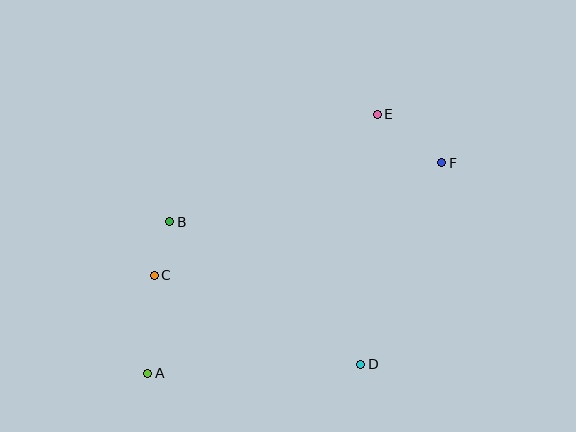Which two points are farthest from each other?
Points A and F are farthest from each other.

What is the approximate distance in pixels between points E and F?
The distance between E and F is approximately 81 pixels.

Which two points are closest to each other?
Points B and C are closest to each other.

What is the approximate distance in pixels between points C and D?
The distance between C and D is approximately 225 pixels.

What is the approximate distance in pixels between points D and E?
The distance between D and E is approximately 251 pixels.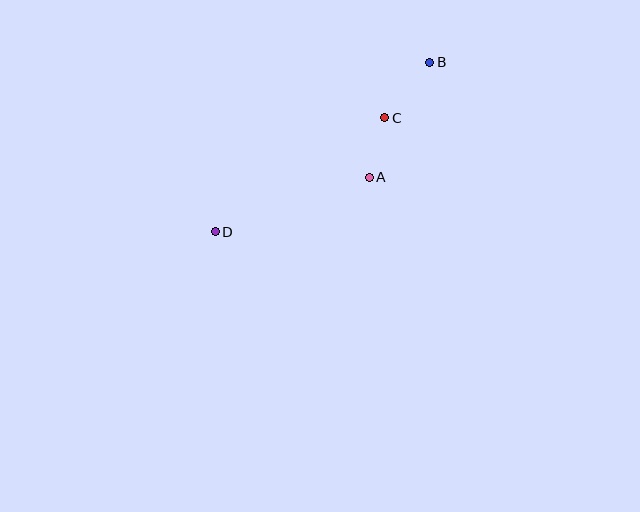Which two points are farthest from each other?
Points B and D are farthest from each other.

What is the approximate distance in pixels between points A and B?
The distance between A and B is approximately 130 pixels.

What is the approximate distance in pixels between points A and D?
The distance between A and D is approximately 163 pixels.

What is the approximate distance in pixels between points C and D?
The distance between C and D is approximately 204 pixels.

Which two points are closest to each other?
Points A and C are closest to each other.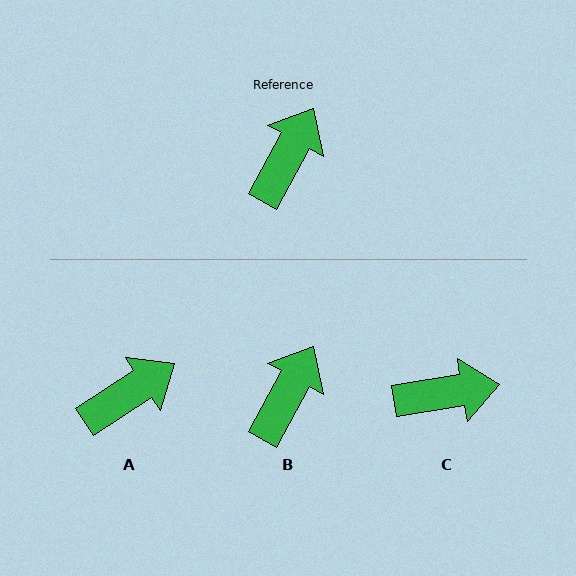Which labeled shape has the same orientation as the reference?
B.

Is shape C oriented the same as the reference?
No, it is off by about 52 degrees.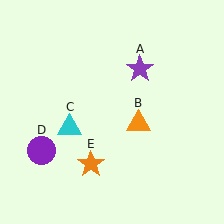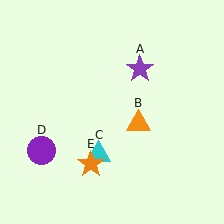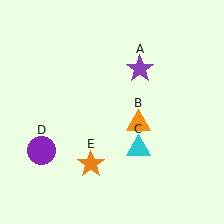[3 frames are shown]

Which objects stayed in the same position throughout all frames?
Purple star (object A) and orange triangle (object B) and purple circle (object D) and orange star (object E) remained stationary.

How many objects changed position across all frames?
1 object changed position: cyan triangle (object C).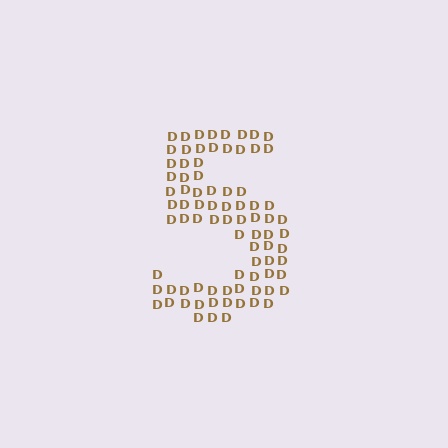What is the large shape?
The large shape is the digit 5.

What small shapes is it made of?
It is made of small letter D's.